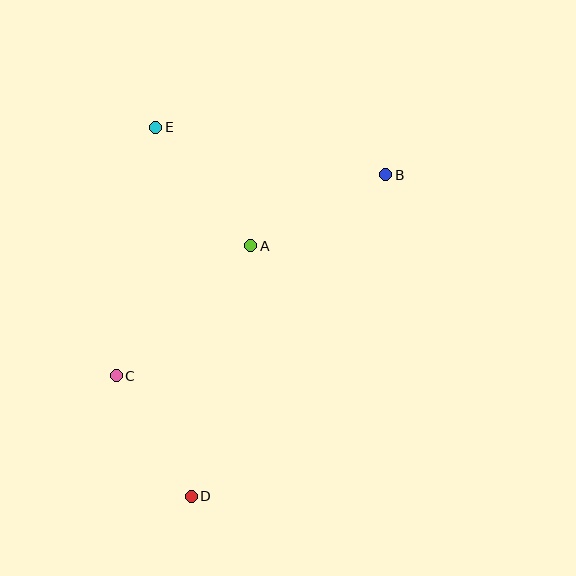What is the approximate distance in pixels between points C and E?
The distance between C and E is approximately 251 pixels.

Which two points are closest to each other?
Points C and D are closest to each other.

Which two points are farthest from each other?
Points B and D are farthest from each other.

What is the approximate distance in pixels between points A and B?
The distance between A and B is approximately 153 pixels.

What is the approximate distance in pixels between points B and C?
The distance between B and C is approximately 336 pixels.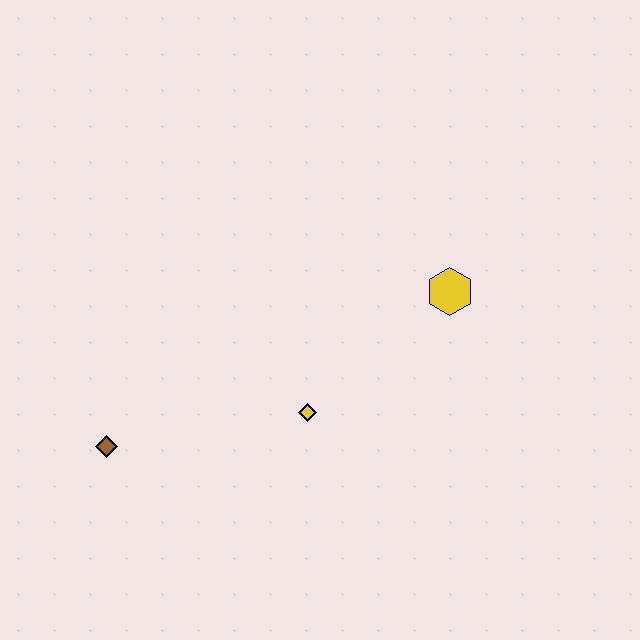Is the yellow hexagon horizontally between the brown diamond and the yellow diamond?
No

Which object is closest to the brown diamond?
The yellow diamond is closest to the brown diamond.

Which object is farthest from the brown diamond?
The yellow hexagon is farthest from the brown diamond.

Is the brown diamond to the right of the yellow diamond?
No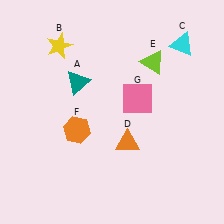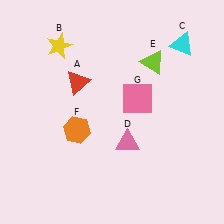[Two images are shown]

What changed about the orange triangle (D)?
In Image 1, D is orange. In Image 2, it changed to pink.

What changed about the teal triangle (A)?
In Image 1, A is teal. In Image 2, it changed to red.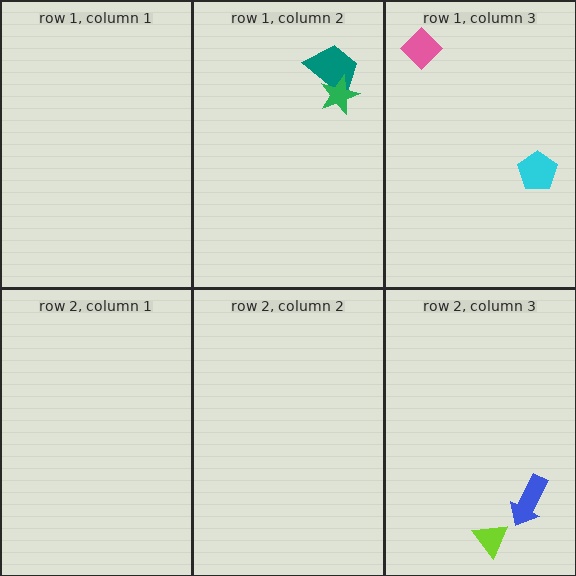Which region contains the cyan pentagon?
The row 1, column 3 region.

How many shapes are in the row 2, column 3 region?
2.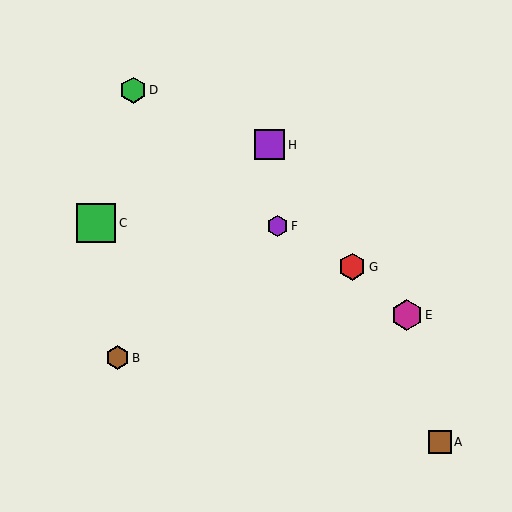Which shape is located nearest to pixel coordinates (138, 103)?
The green hexagon (labeled D) at (133, 90) is nearest to that location.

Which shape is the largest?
The green square (labeled C) is the largest.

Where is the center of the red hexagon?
The center of the red hexagon is at (352, 267).